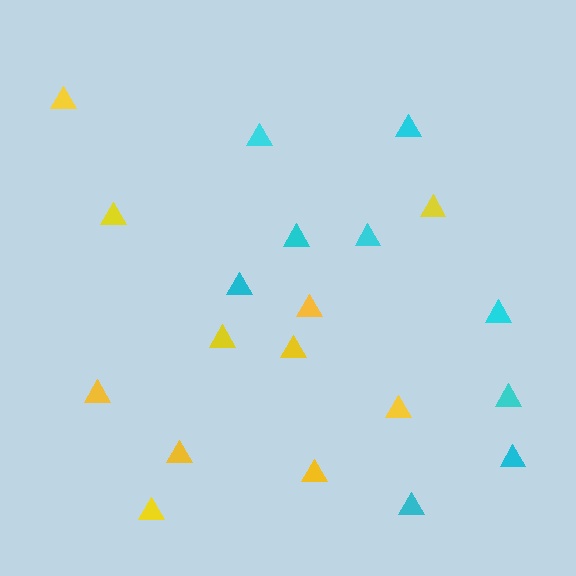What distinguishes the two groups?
There are 2 groups: one group of cyan triangles (9) and one group of yellow triangles (11).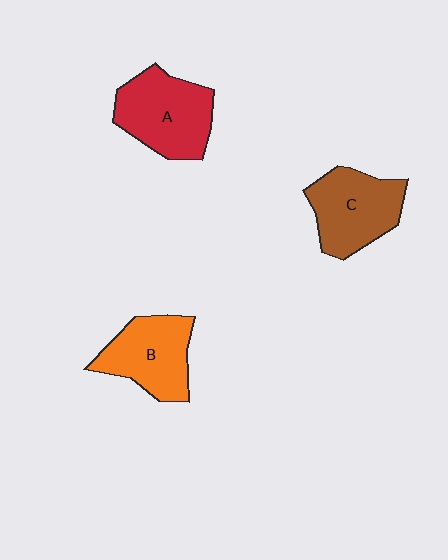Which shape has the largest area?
Shape A (red).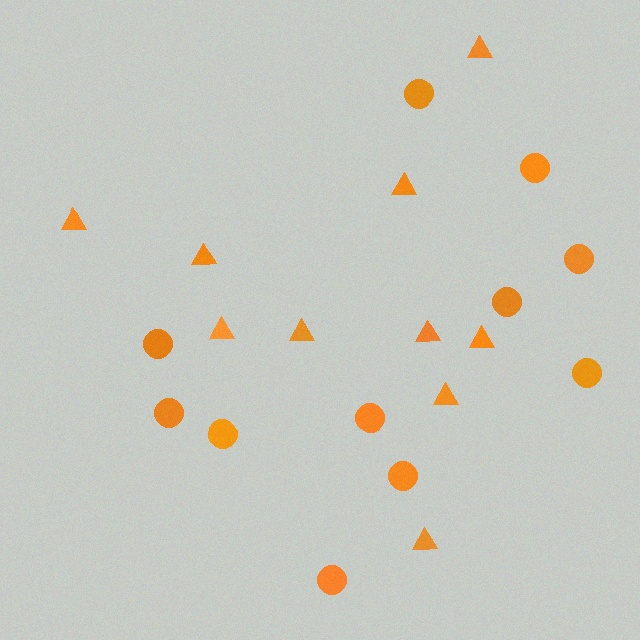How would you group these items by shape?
There are 2 groups: one group of triangles (10) and one group of circles (11).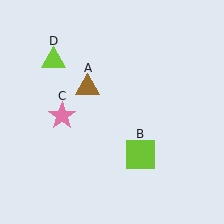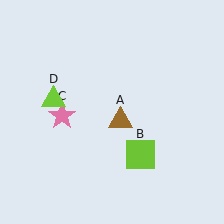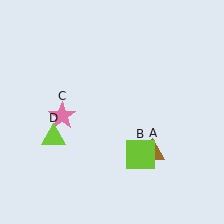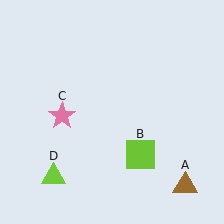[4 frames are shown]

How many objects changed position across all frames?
2 objects changed position: brown triangle (object A), lime triangle (object D).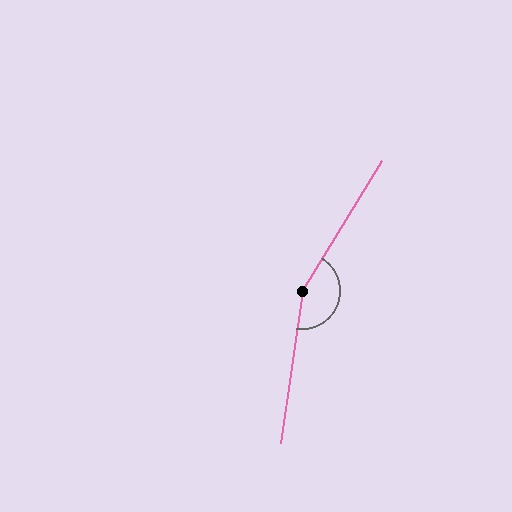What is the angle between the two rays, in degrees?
Approximately 157 degrees.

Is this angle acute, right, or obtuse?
It is obtuse.